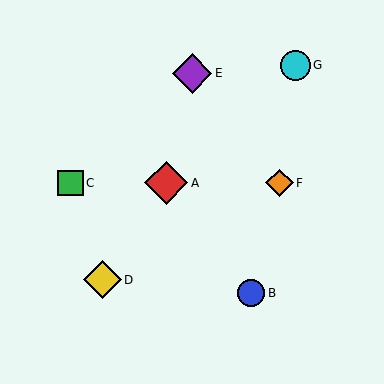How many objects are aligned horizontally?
3 objects (A, C, F) are aligned horizontally.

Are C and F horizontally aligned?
Yes, both are at y≈183.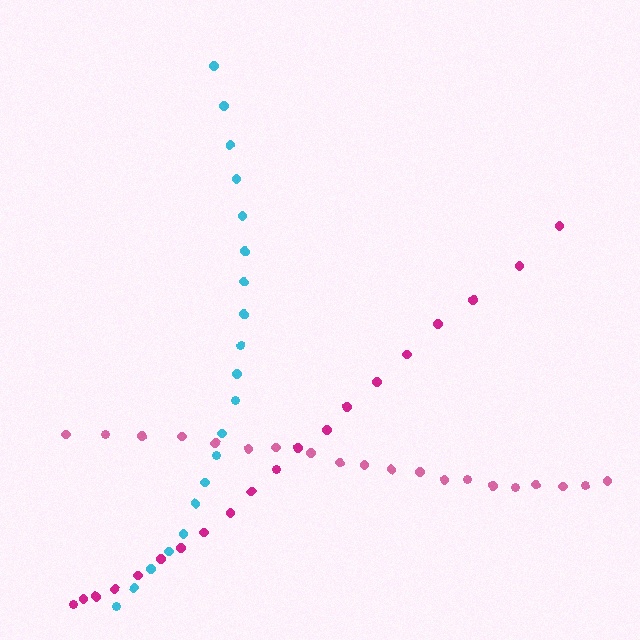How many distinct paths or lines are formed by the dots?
There are 3 distinct paths.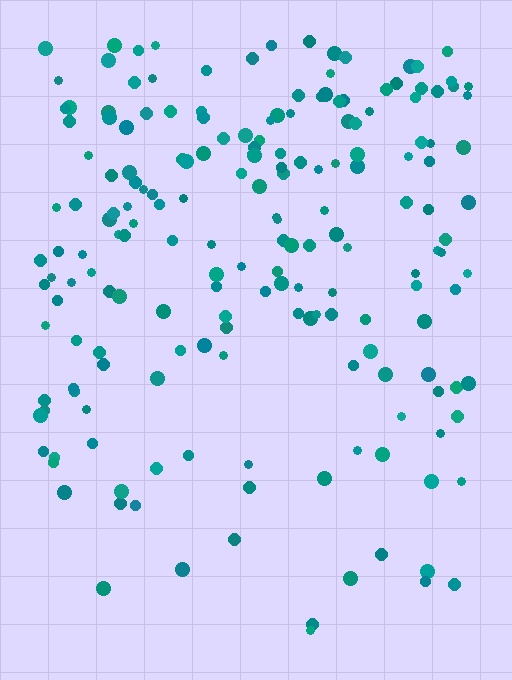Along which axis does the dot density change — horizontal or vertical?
Vertical.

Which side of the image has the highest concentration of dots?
The top.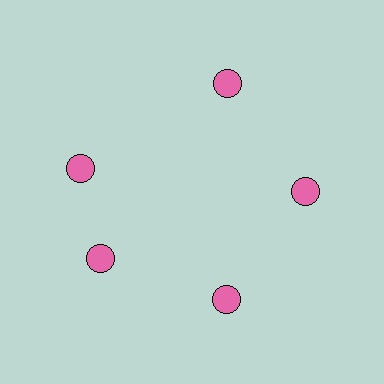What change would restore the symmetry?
The symmetry would be restored by rotating it back into even spacing with its neighbors so that all 5 circles sit at equal angles and equal distance from the center.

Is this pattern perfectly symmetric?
No. The 5 pink circles are arranged in a ring, but one element near the 10 o'clock position is rotated out of alignment along the ring, breaking the 5-fold rotational symmetry.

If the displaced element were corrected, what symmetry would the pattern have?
It would have 5-fold rotational symmetry — the pattern would map onto itself every 72 degrees.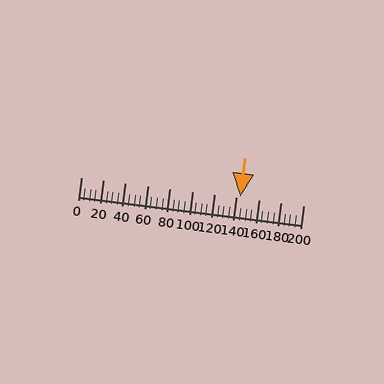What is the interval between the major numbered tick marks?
The major tick marks are spaced 20 units apart.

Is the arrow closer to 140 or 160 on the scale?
The arrow is closer to 140.